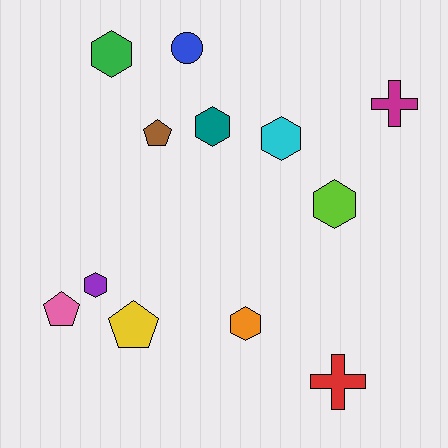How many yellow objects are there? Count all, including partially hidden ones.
There is 1 yellow object.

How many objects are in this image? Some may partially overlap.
There are 12 objects.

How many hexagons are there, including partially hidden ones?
There are 6 hexagons.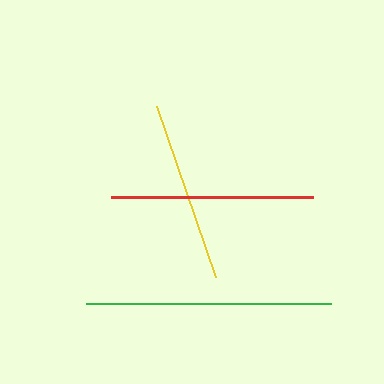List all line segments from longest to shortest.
From longest to shortest: green, red, yellow.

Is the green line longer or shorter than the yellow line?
The green line is longer than the yellow line.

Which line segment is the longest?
The green line is the longest at approximately 245 pixels.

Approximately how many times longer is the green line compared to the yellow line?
The green line is approximately 1.4 times the length of the yellow line.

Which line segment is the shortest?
The yellow line is the shortest at approximately 181 pixels.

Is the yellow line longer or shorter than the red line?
The red line is longer than the yellow line.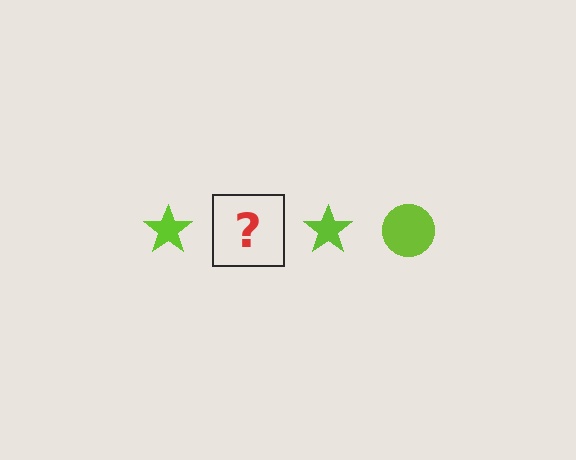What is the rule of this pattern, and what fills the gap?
The rule is that the pattern cycles through star, circle shapes in lime. The gap should be filled with a lime circle.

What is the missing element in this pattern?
The missing element is a lime circle.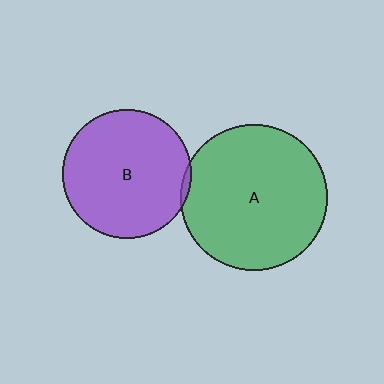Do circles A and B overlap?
Yes.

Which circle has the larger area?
Circle A (green).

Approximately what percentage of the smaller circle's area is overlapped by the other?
Approximately 5%.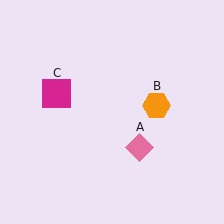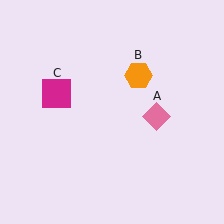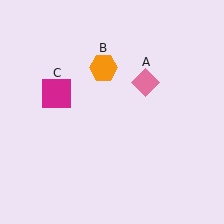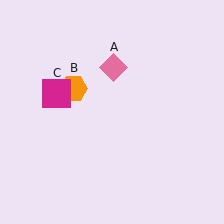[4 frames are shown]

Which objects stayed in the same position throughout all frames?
Magenta square (object C) remained stationary.